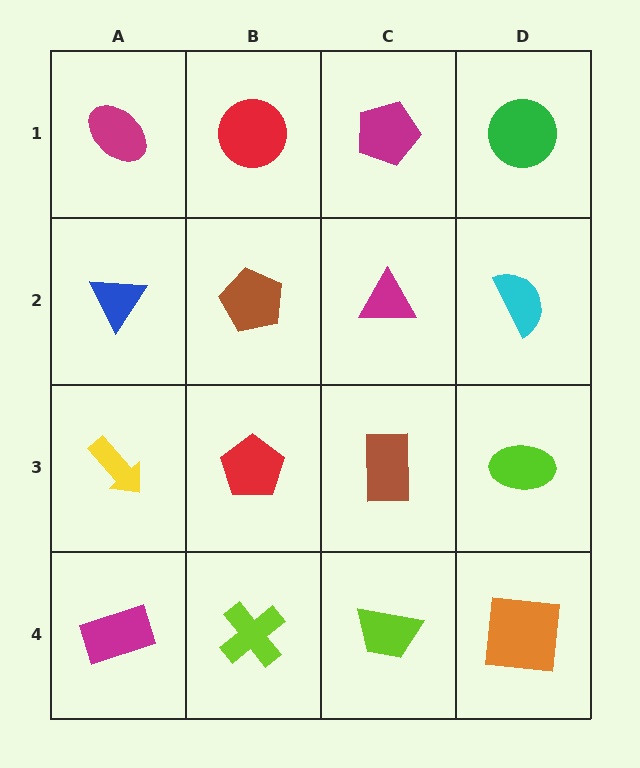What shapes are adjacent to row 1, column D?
A cyan semicircle (row 2, column D), a magenta pentagon (row 1, column C).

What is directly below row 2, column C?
A brown rectangle.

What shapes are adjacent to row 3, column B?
A brown pentagon (row 2, column B), a lime cross (row 4, column B), a yellow arrow (row 3, column A), a brown rectangle (row 3, column C).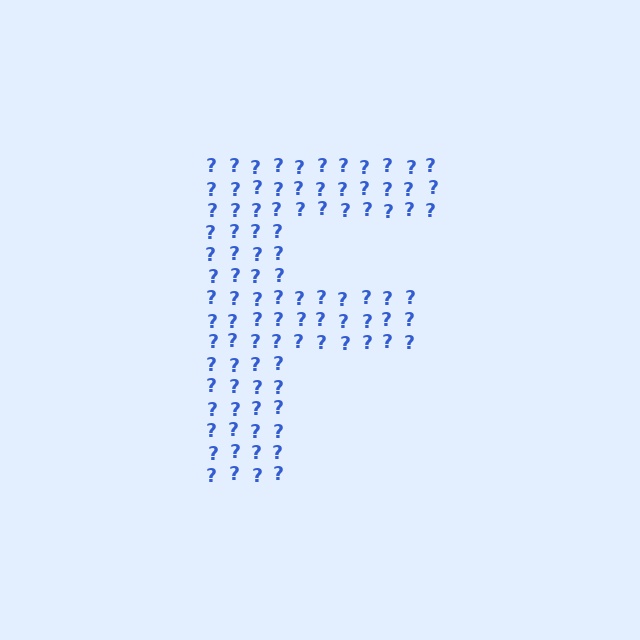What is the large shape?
The large shape is the letter F.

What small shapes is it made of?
It is made of small question marks.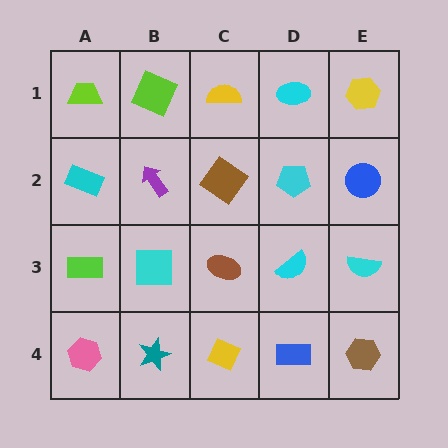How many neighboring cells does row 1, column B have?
3.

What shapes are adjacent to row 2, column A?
A lime trapezoid (row 1, column A), a lime rectangle (row 3, column A), a purple arrow (row 2, column B).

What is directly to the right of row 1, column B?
A yellow semicircle.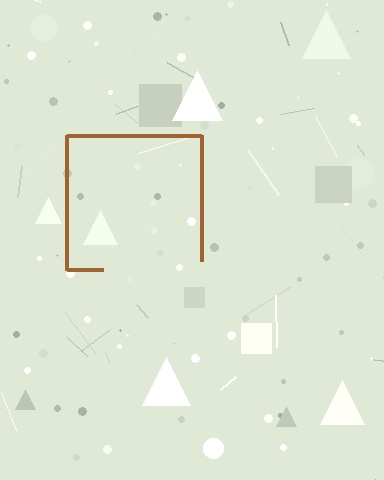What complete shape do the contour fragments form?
The contour fragments form a square.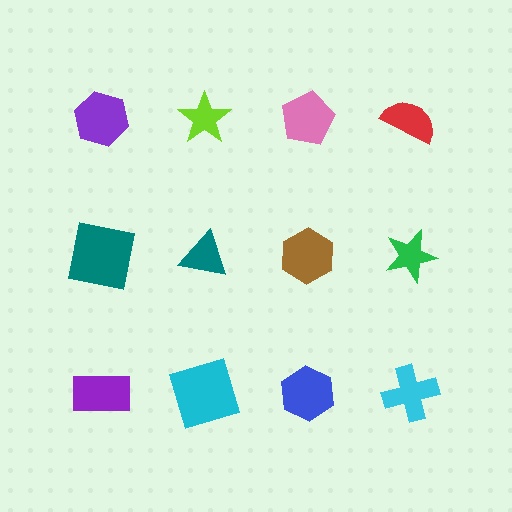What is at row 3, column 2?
A cyan square.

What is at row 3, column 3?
A blue hexagon.